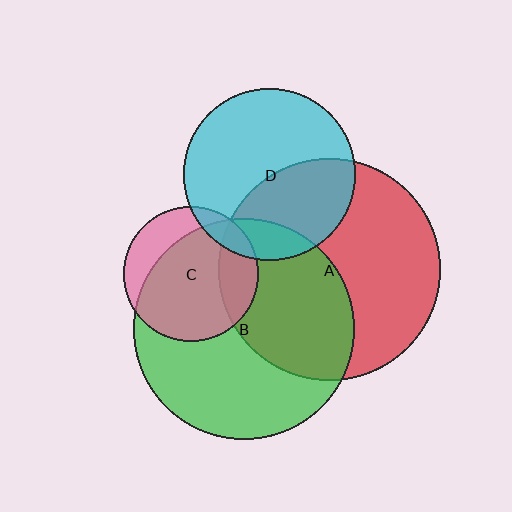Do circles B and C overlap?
Yes.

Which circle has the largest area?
Circle A (red).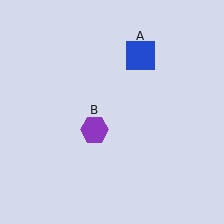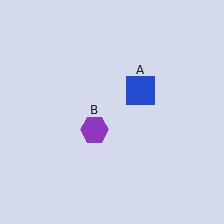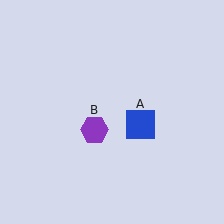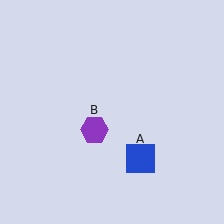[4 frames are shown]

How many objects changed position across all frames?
1 object changed position: blue square (object A).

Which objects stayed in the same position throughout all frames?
Purple hexagon (object B) remained stationary.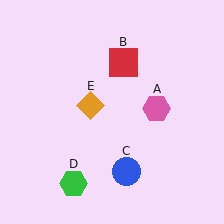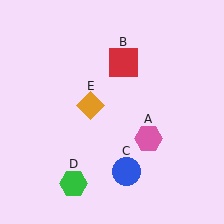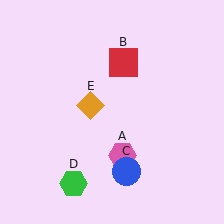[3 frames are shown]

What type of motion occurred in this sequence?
The pink hexagon (object A) rotated clockwise around the center of the scene.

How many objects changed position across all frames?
1 object changed position: pink hexagon (object A).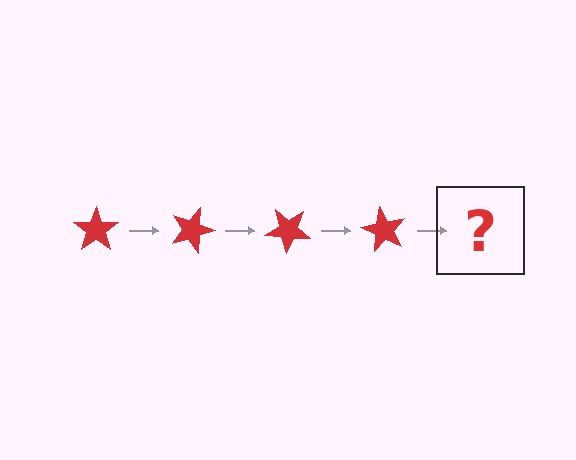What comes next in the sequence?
The next element should be a red star rotated 80 degrees.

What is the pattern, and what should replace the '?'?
The pattern is that the star rotates 20 degrees each step. The '?' should be a red star rotated 80 degrees.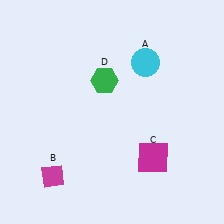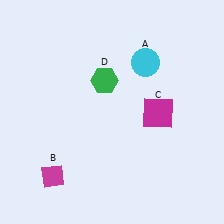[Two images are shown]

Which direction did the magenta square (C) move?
The magenta square (C) moved up.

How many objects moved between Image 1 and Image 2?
1 object moved between the two images.